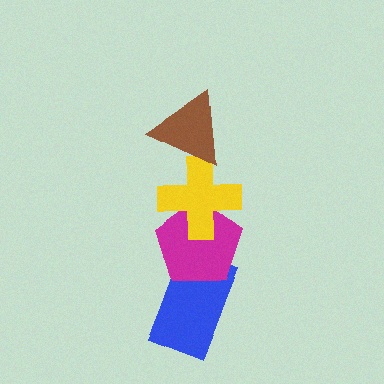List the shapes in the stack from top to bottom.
From top to bottom: the brown triangle, the yellow cross, the magenta pentagon, the blue rectangle.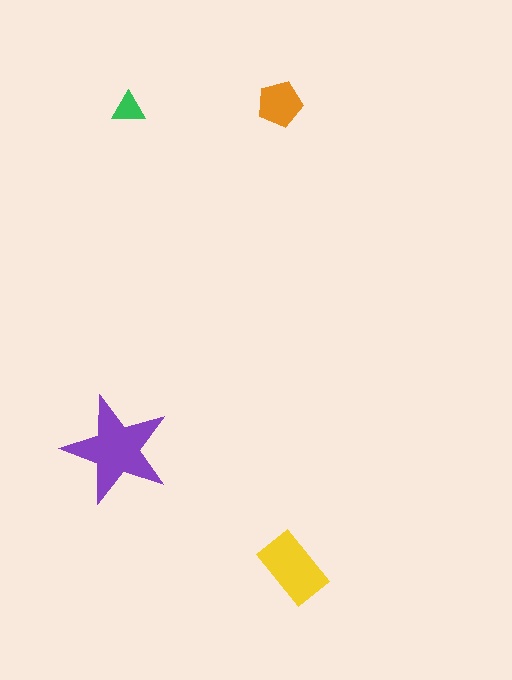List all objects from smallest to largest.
The green triangle, the orange pentagon, the yellow rectangle, the purple star.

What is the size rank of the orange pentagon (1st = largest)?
3rd.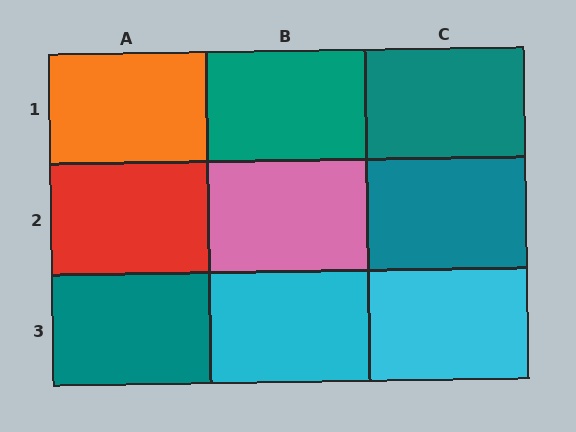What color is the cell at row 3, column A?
Teal.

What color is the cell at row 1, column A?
Orange.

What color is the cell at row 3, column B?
Cyan.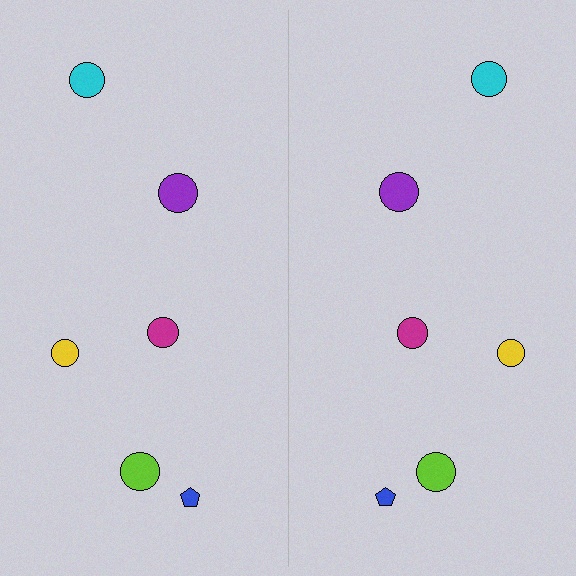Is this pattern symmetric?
Yes, this pattern has bilateral (reflection) symmetry.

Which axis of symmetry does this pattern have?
The pattern has a vertical axis of symmetry running through the center of the image.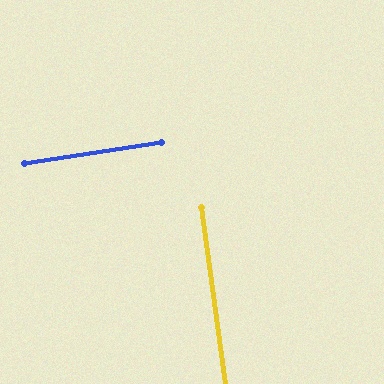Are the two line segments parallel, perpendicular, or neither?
Perpendicular — they meet at approximately 89°.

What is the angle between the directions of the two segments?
Approximately 89 degrees.